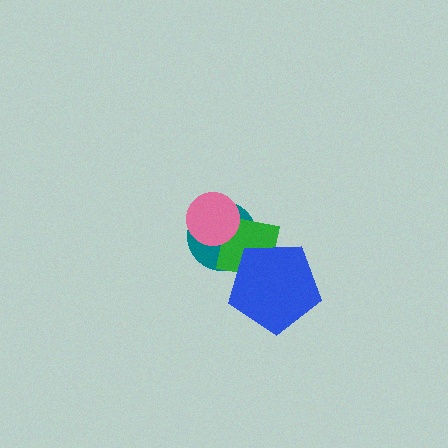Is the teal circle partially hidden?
Yes, it is partially covered by another shape.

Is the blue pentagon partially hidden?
No, no other shape covers it.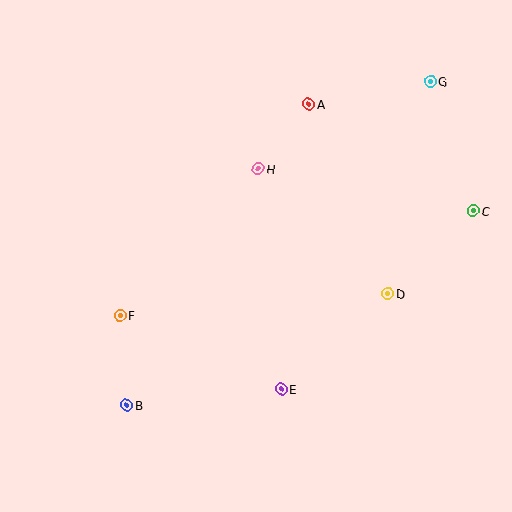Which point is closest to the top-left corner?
Point H is closest to the top-left corner.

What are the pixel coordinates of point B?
Point B is at (127, 405).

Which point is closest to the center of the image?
Point H at (258, 169) is closest to the center.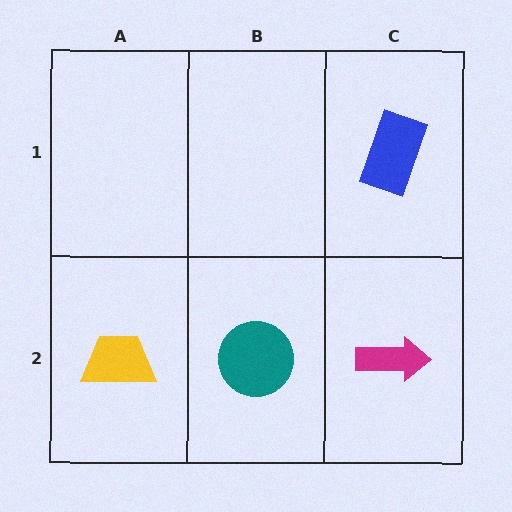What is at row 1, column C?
A blue rectangle.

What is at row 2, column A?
A yellow trapezoid.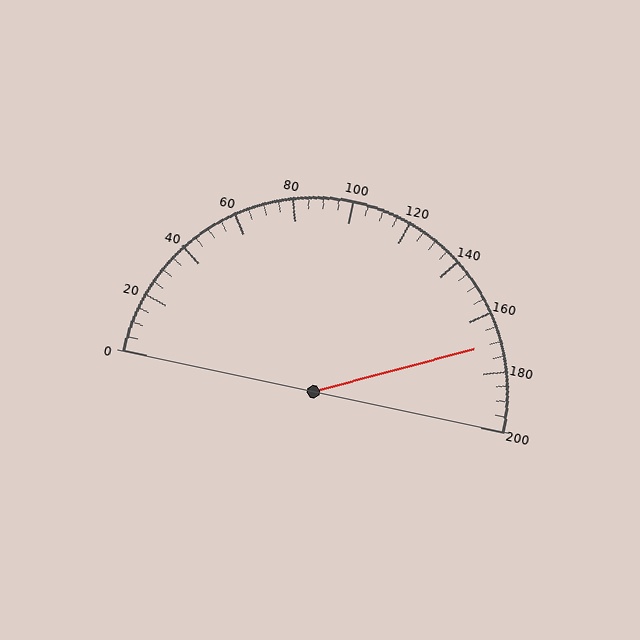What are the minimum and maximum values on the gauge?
The gauge ranges from 0 to 200.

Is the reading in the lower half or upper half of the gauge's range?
The reading is in the upper half of the range (0 to 200).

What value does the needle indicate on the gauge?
The needle indicates approximately 170.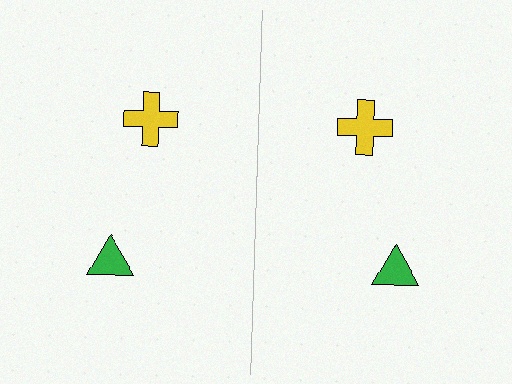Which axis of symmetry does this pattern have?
The pattern has a vertical axis of symmetry running through the center of the image.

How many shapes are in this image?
There are 4 shapes in this image.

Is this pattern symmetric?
Yes, this pattern has bilateral (reflection) symmetry.